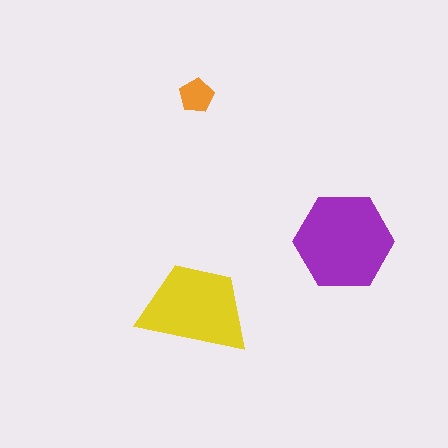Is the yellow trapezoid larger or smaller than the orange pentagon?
Larger.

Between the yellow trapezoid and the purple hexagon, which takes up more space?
The purple hexagon.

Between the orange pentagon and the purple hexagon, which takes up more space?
The purple hexagon.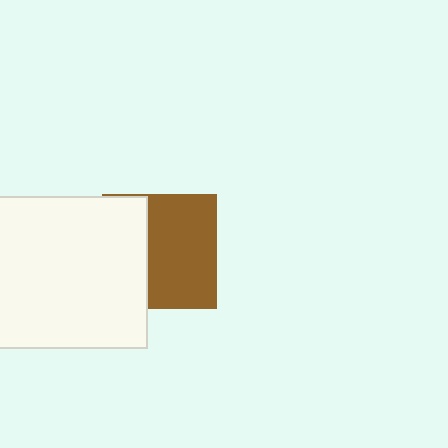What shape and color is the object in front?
The object in front is a white square.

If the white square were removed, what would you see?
You would see the complete brown square.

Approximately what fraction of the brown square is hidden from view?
Roughly 39% of the brown square is hidden behind the white square.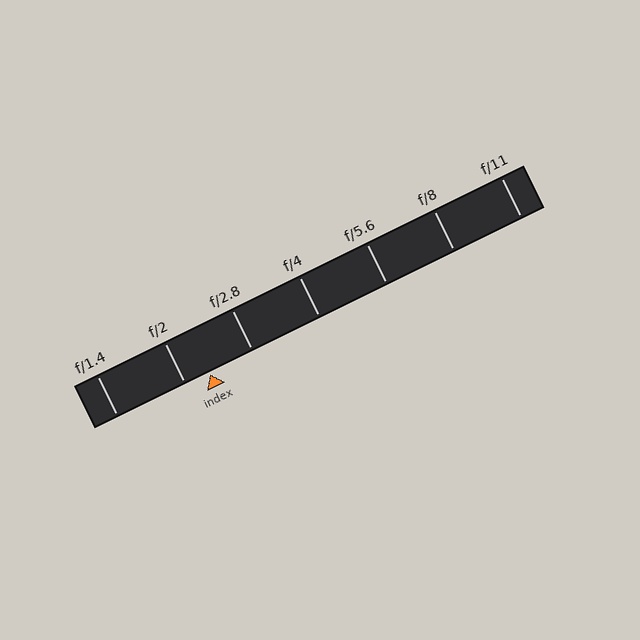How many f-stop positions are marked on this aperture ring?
There are 7 f-stop positions marked.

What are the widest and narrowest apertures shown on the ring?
The widest aperture shown is f/1.4 and the narrowest is f/11.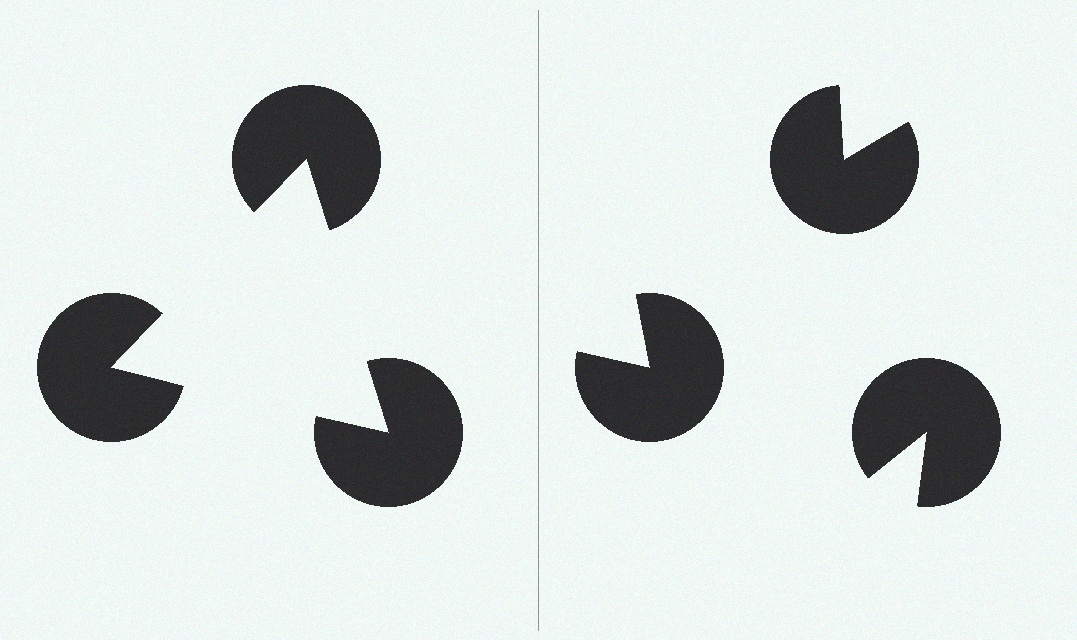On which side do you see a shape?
An illusory triangle appears on the left side. On the right side the wedge cuts are rotated, so no coherent shape forms.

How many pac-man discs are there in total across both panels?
6 — 3 on each side.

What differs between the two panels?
The pac-man discs are positioned identically on both sides; only the wedge orientations differ. On the left they align to a triangle; on the right they are misaligned.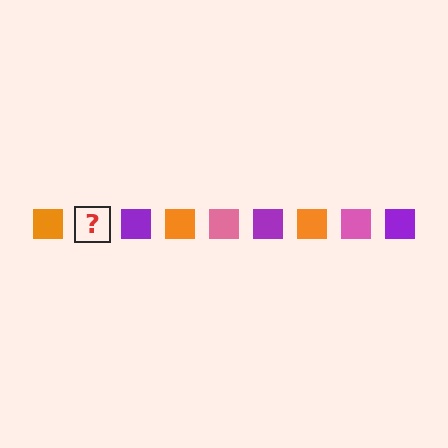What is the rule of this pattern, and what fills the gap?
The rule is that the pattern cycles through orange, pink, purple squares. The gap should be filled with a pink square.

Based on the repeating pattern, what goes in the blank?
The blank should be a pink square.